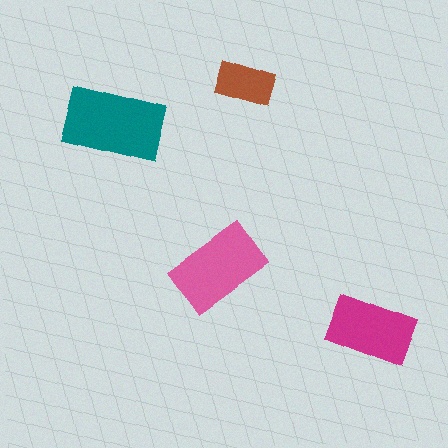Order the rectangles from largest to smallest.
the teal one, the pink one, the magenta one, the brown one.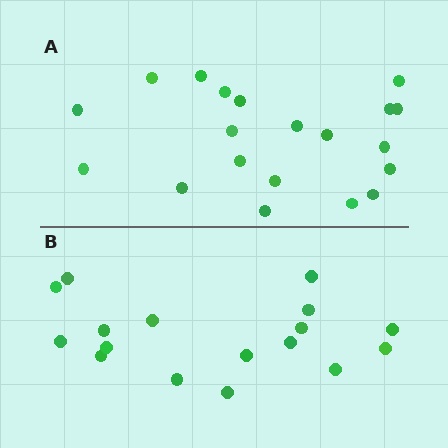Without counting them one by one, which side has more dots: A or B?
Region A (the top region) has more dots.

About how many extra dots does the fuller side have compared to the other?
Region A has just a few more — roughly 2 or 3 more dots than region B.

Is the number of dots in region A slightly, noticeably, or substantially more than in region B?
Region A has only slightly more — the two regions are fairly close. The ratio is roughly 1.2 to 1.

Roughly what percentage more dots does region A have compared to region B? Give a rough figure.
About 20% more.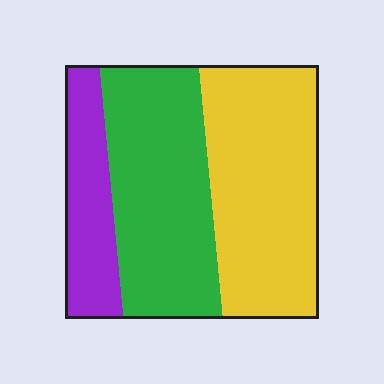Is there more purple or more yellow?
Yellow.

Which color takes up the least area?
Purple, at roughly 20%.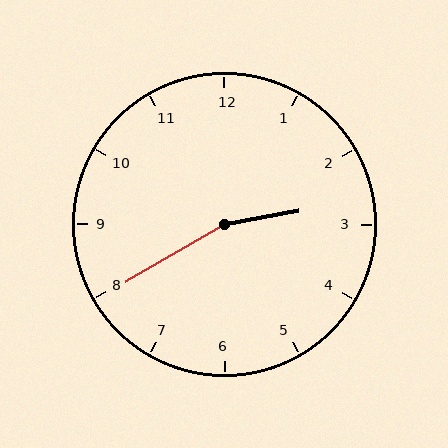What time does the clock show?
2:40.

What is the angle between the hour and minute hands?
Approximately 160 degrees.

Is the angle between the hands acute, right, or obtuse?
It is obtuse.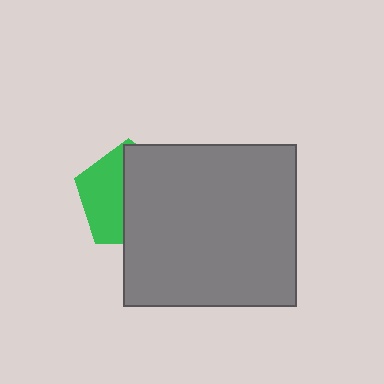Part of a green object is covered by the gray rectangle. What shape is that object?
It is a pentagon.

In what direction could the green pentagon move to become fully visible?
The green pentagon could move left. That would shift it out from behind the gray rectangle entirely.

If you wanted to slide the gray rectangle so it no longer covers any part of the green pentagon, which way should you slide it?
Slide it right — that is the most direct way to separate the two shapes.